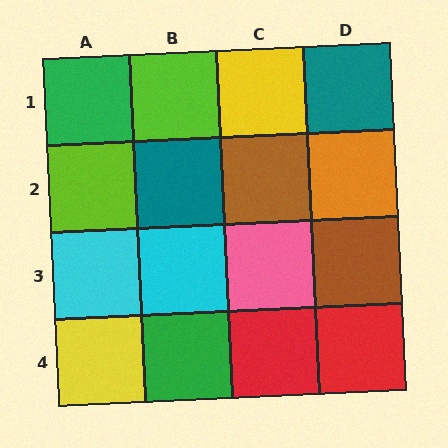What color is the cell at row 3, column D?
Brown.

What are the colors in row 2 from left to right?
Lime, teal, brown, orange.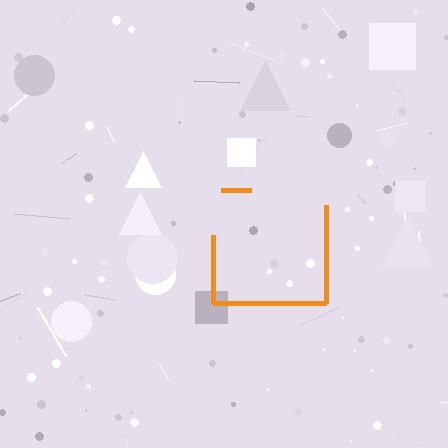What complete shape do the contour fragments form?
The contour fragments form a square.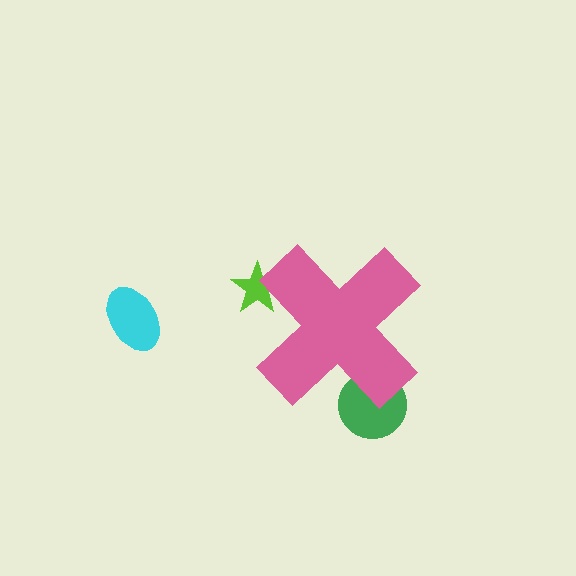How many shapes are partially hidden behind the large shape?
2 shapes are partially hidden.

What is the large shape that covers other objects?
A pink cross.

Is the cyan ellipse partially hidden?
No, the cyan ellipse is fully visible.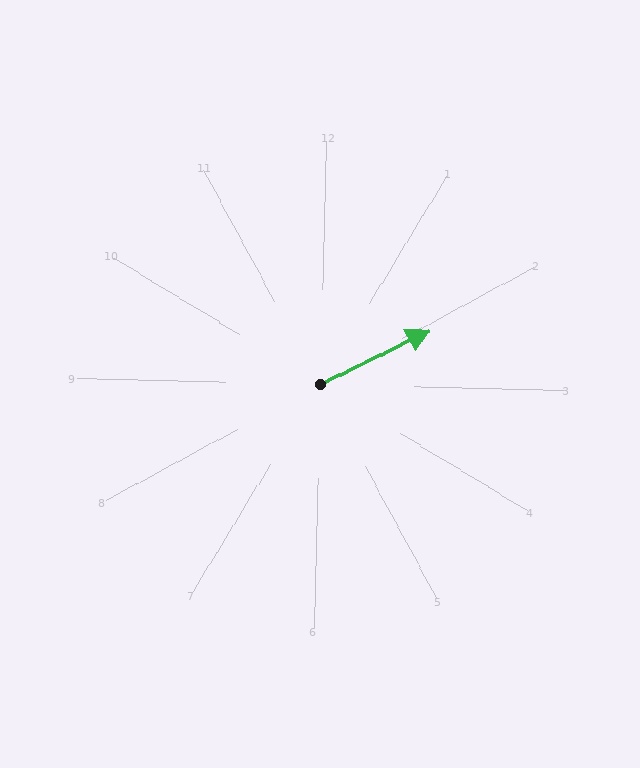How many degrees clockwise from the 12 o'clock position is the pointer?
Approximately 63 degrees.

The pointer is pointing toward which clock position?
Roughly 2 o'clock.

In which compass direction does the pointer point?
Northeast.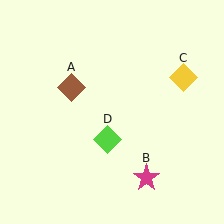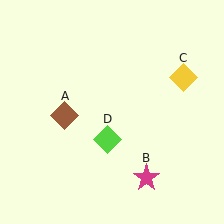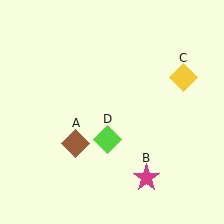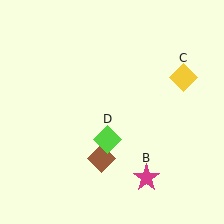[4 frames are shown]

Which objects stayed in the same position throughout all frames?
Magenta star (object B) and yellow diamond (object C) and lime diamond (object D) remained stationary.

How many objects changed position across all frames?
1 object changed position: brown diamond (object A).